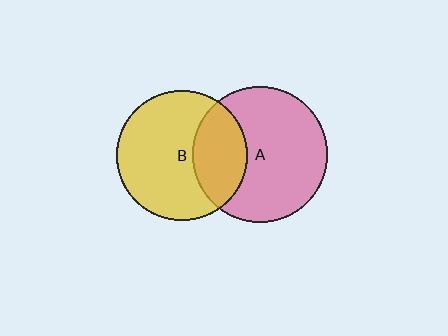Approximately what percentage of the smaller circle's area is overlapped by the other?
Approximately 30%.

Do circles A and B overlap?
Yes.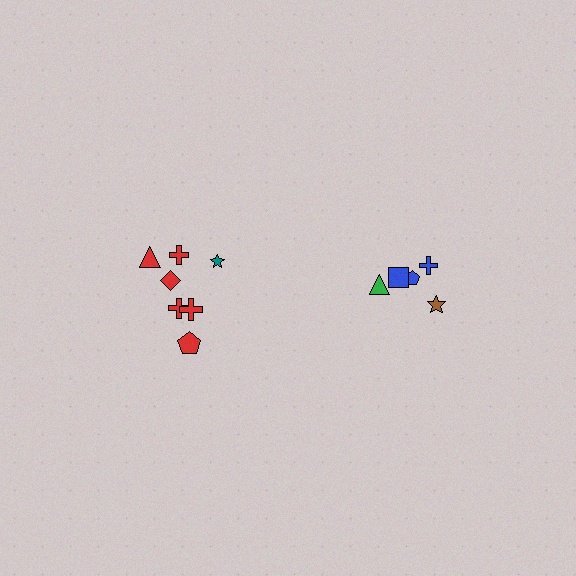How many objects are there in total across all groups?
There are 12 objects.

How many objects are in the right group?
There are 5 objects.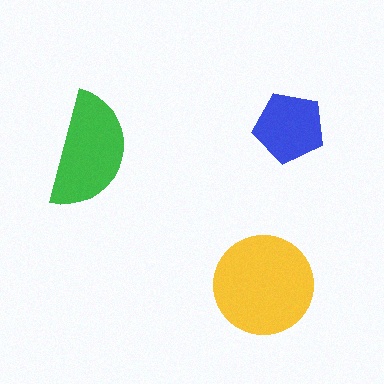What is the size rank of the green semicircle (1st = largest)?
2nd.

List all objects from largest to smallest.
The yellow circle, the green semicircle, the blue pentagon.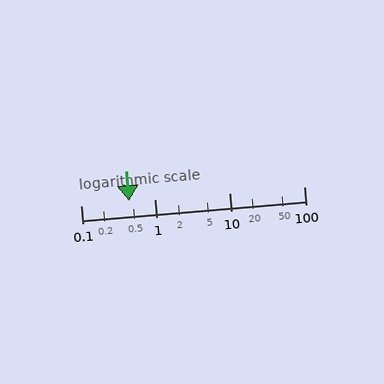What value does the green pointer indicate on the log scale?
The pointer indicates approximately 0.44.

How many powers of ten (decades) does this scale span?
The scale spans 3 decades, from 0.1 to 100.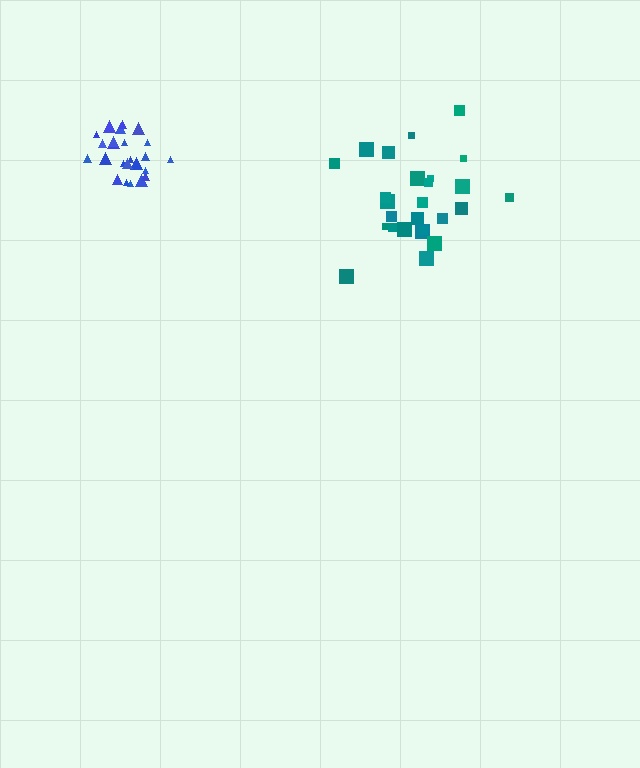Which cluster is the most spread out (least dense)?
Teal.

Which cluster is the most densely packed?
Blue.